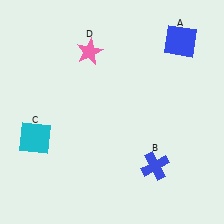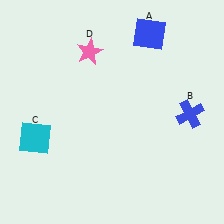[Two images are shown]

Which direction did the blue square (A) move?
The blue square (A) moved left.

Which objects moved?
The objects that moved are: the blue square (A), the blue cross (B).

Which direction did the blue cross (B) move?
The blue cross (B) moved up.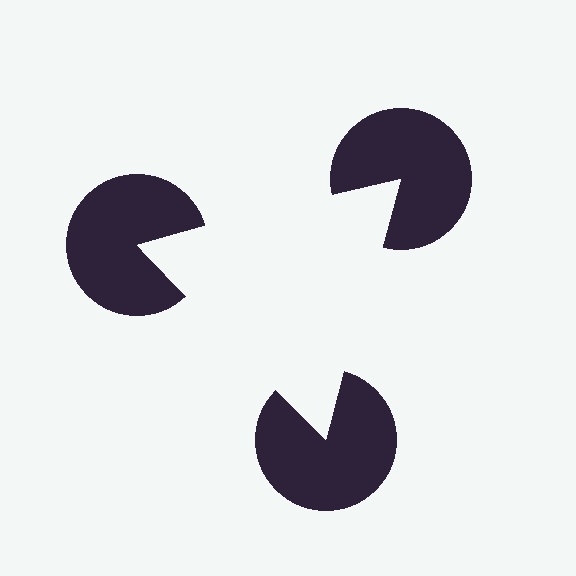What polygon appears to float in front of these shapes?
An illusory triangle — its edges are inferred from the aligned wedge cuts in the pac-man discs, not physically drawn.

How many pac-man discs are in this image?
There are 3 — one at each vertex of the illusory triangle.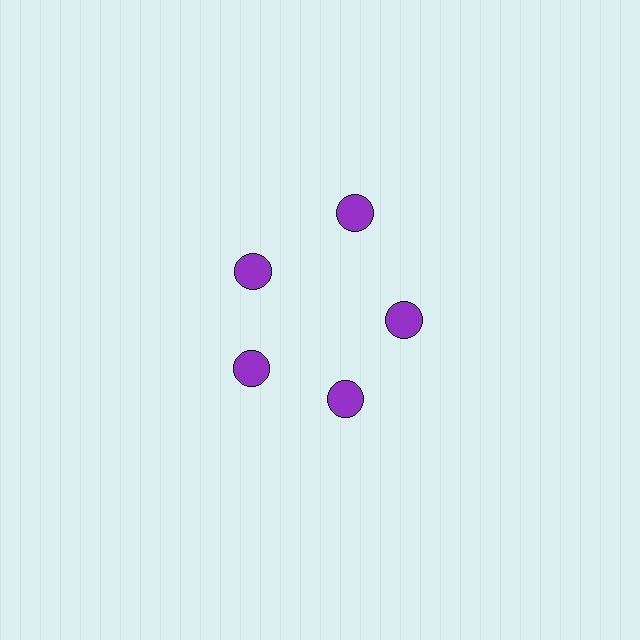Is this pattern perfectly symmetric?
No. The 5 purple circles are arranged in a ring, but one element near the 1 o'clock position is pushed outward from the center, breaking the 5-fold rotational symmetry.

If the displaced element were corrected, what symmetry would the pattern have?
It would have 5-fold rotational symmetry — the pattern would map onto itself every 72 degrees.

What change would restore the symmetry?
The symmetry would be restored by moving it inward, back onto the ring so that all 5 circles sit at equal angles and equal distance from the center.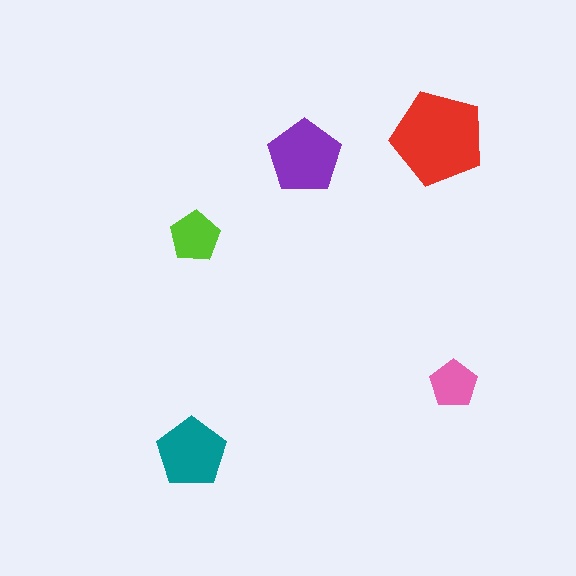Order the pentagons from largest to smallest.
the red one, the purple one, the teal one, the lime one, the pink one.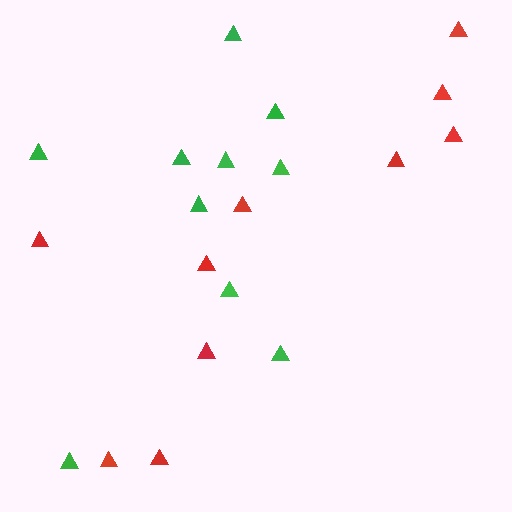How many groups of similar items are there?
There are 2 groups: one group of red triangles (10) and one group of green triangles (10).